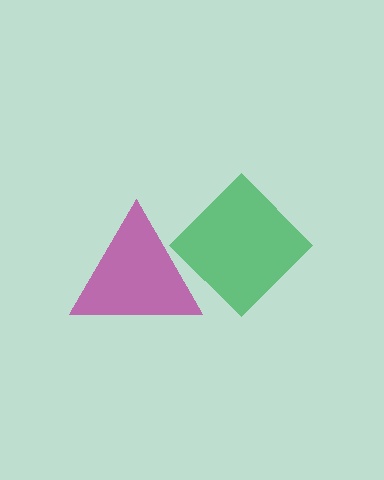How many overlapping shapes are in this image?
There are 2 overlapping shapes in the image.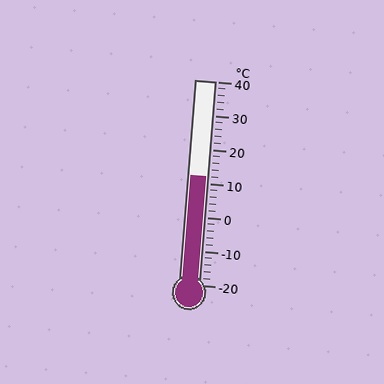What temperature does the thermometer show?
The thermometer shows approximately 12°C.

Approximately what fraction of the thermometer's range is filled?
The thermometer is filled to approximately 55% of its range.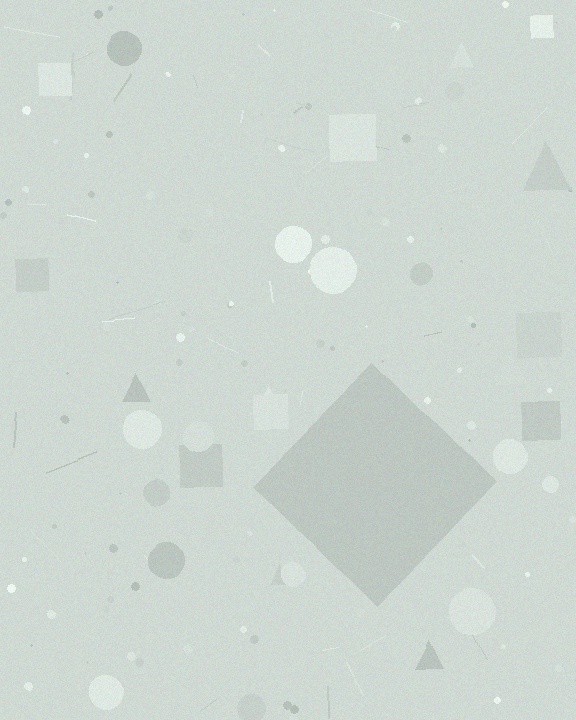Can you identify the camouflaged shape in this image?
The camouflaged shape is a diamond.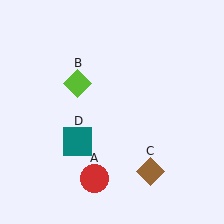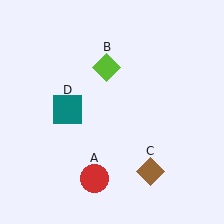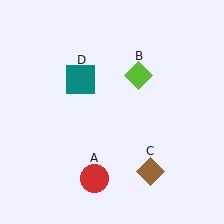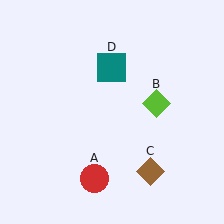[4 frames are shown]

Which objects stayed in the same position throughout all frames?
Red circle (object A) and brown diamond (object C) remained stationary.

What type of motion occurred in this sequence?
The lime diamond (object B), teal square (object D) rotated clockwise around the center of the scene.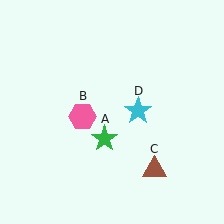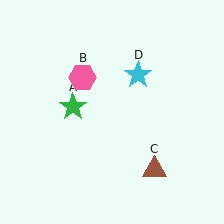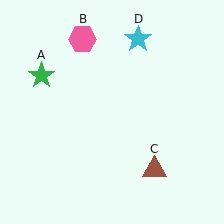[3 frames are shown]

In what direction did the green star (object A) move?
The green star (object A) moved up and to the left.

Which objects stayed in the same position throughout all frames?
Brown triangle (object C) remained stationary.